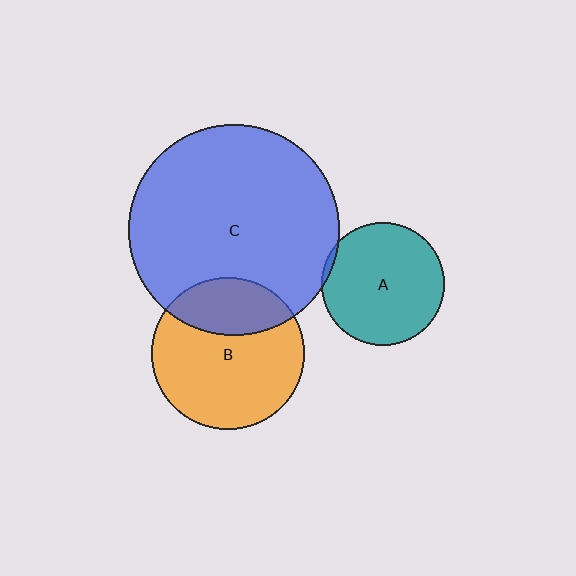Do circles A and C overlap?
Yes.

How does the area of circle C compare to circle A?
Approximately 2.9 times.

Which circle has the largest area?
Circle C (blue).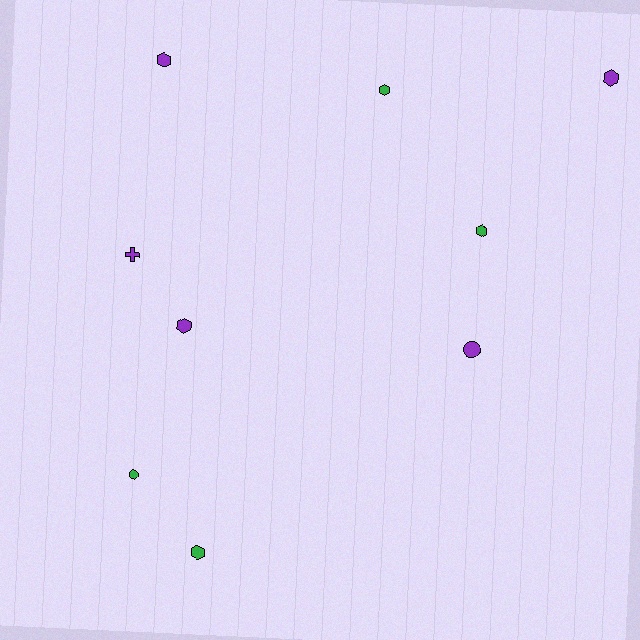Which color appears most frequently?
Purple, with 5 objects.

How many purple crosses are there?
There is 1 purple cross.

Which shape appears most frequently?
Hexagon, with 6 objects.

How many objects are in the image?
There are 9 objects.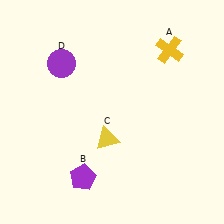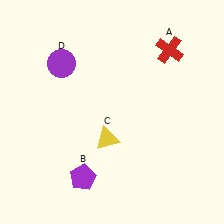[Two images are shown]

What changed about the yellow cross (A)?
In Image 1, A is yellow. In Image 2, it changed to red.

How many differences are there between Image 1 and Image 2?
There is 1 difference between the two images.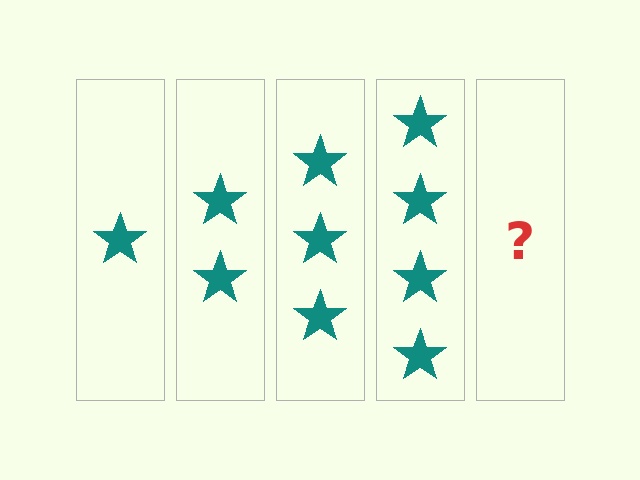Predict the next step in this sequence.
The next step is 5 stars.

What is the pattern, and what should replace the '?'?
The pattern is that each step adds one more star. The '?' should be 5 stars.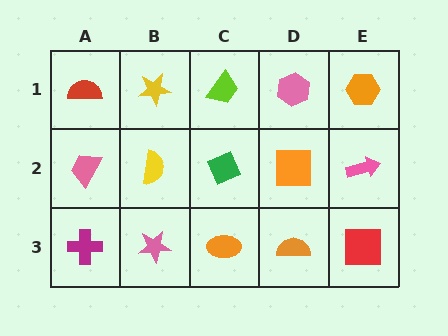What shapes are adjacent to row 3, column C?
A green diamond (row 2, column C), a pink star (row 3, column B), an orange semicircle (row 3, column D).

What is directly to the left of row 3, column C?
A pink star.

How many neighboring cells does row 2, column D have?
4.